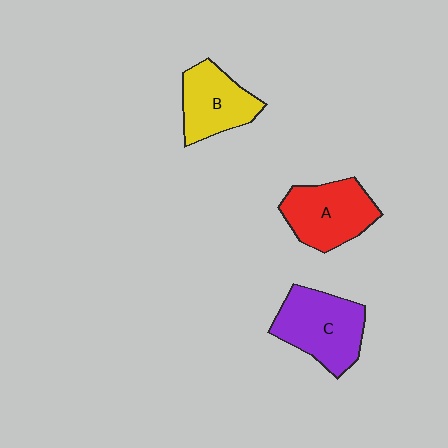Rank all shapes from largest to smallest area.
From largest to smallest: C (purple), A (red), B (yellow).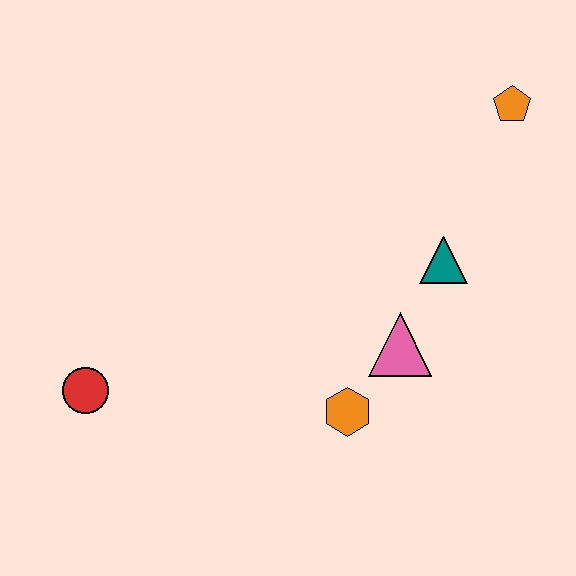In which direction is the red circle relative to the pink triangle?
The red circle is to the left of the pink triangle.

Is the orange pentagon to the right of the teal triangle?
Yes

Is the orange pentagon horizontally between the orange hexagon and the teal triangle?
No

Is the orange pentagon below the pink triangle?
No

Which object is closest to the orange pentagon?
The teal triangle is closest to the orange pentagon.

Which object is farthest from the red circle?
The orange pentagon is farthest from the red circle.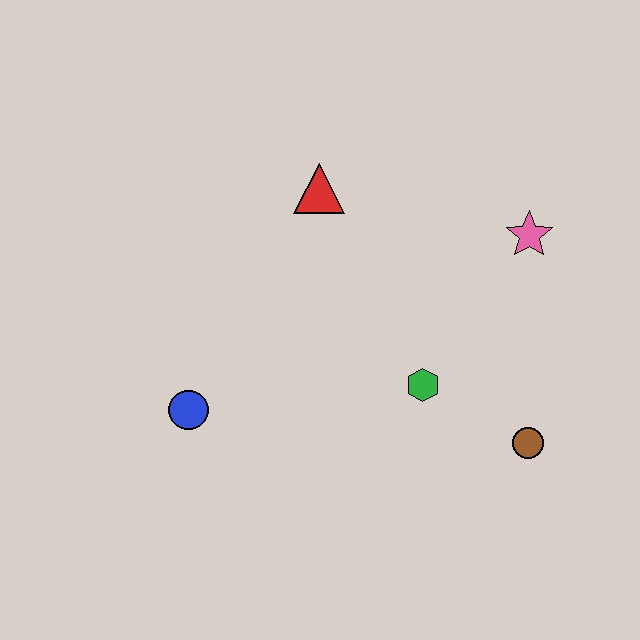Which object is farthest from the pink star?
The blue circle is farthest from the pink star.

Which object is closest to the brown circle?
The green hexagon is closest to the brown circle.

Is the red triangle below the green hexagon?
No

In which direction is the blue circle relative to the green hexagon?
The blue circle is to the left of the green hexagon.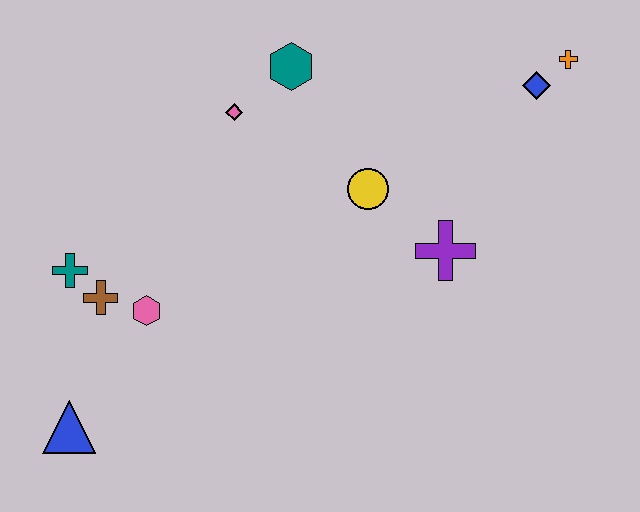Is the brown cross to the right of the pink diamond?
No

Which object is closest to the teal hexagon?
The pink diamond is closest to the teal hexagon.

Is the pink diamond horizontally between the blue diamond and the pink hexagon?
Yes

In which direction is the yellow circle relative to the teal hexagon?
The yellow circle is below the teal hexagon.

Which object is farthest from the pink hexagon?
The orange cross is farthest from the pink hexagon.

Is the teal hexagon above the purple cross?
Yes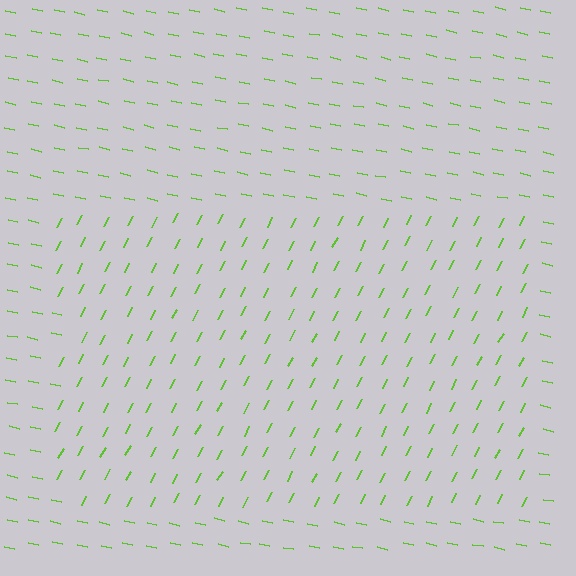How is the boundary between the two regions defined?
The boundary is defined purely by a change in line orientation (approximately 75 degrees difference). All lines are the same color and thickness.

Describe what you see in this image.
The image is filled with small lime line segments. A rectangle region in the image has lines oriented differently from the surrounding lines, creating a visible texture boundary.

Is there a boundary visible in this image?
Yes, there is a texture boundary formed by a change in line orientation.